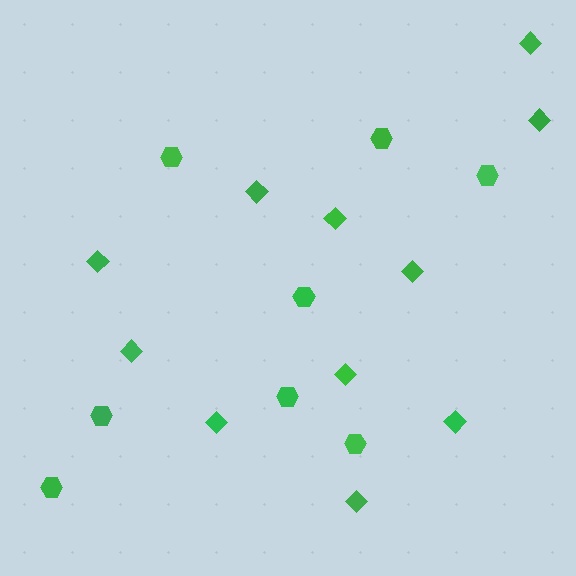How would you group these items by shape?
There are 2 groups: one group of hexagons (8) and one group of diamonds (11).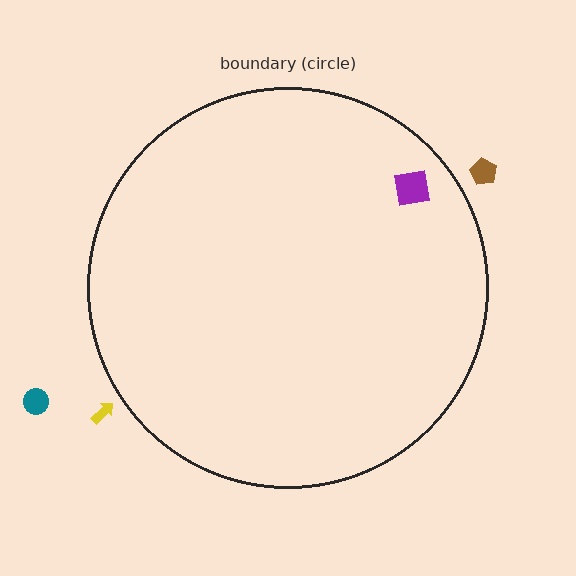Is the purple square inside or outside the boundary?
Inside.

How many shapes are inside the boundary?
1 inside, 3 outside.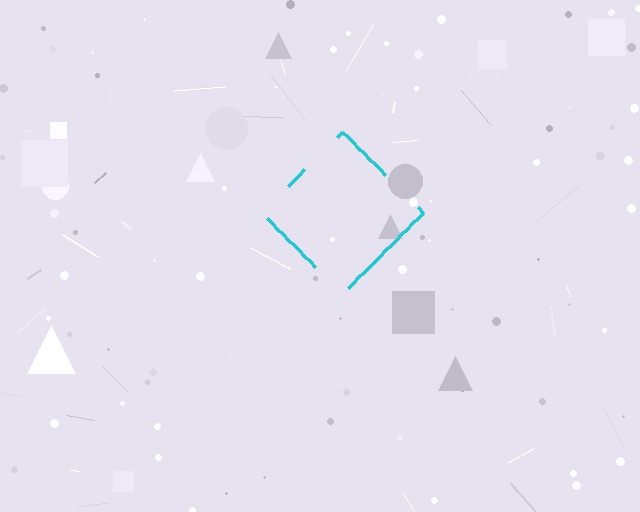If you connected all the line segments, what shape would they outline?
They would outline a diamond.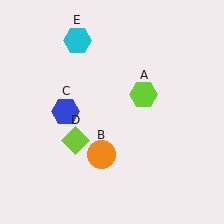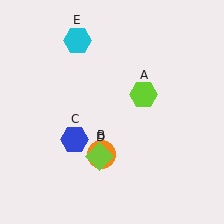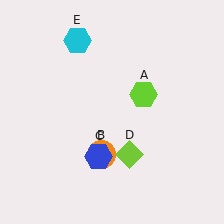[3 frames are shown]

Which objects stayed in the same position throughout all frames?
Lime hexagon (object A) and orange circle (object B) and cyan hexagon (object E) remained stationary.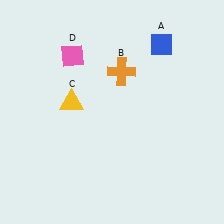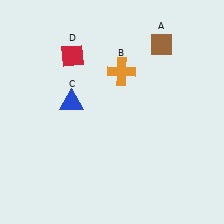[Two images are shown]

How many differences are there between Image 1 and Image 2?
There are 3 differences between the two images.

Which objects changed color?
A changed from blue to brown. C changed from yellow to blue. D changed from pink to red.